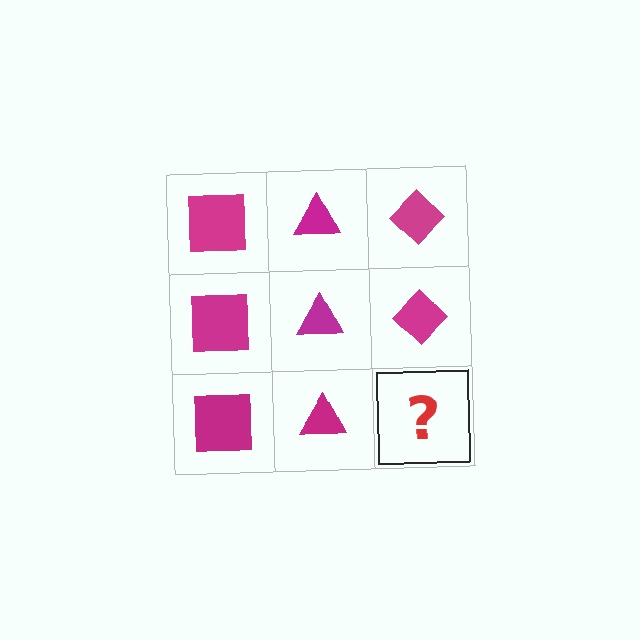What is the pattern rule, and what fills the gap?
The rule is that each column has a consistent shape. The gap should be filled with a magenta diamond.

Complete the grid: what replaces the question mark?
The question mark should be replaced with a magenta diamond.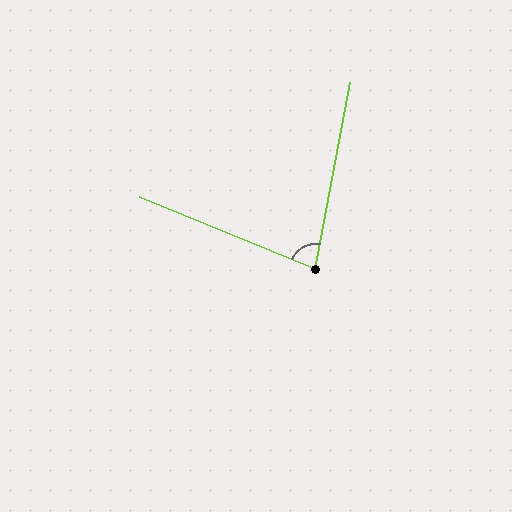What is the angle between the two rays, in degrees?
Approximately 79 degrees.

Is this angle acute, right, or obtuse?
It is acute.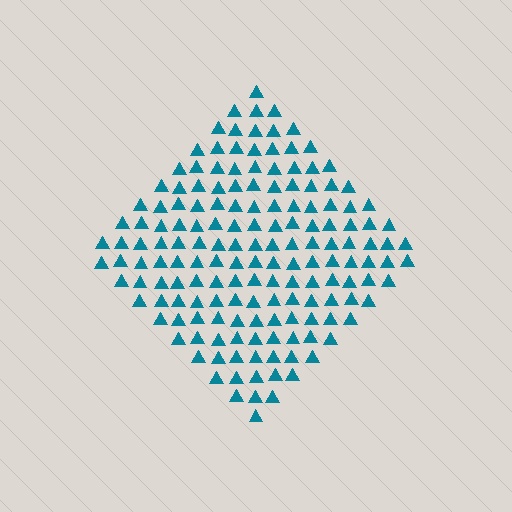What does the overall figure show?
The overall figure shows a diamond.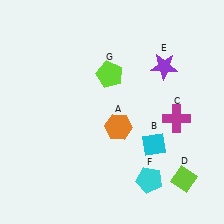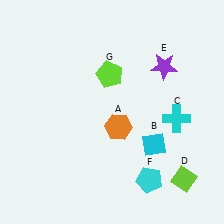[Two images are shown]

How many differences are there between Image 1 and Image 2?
There is 1 difference between the two images.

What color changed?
The cross (C) changed from magenta in Image 1 to cyan in Image 2.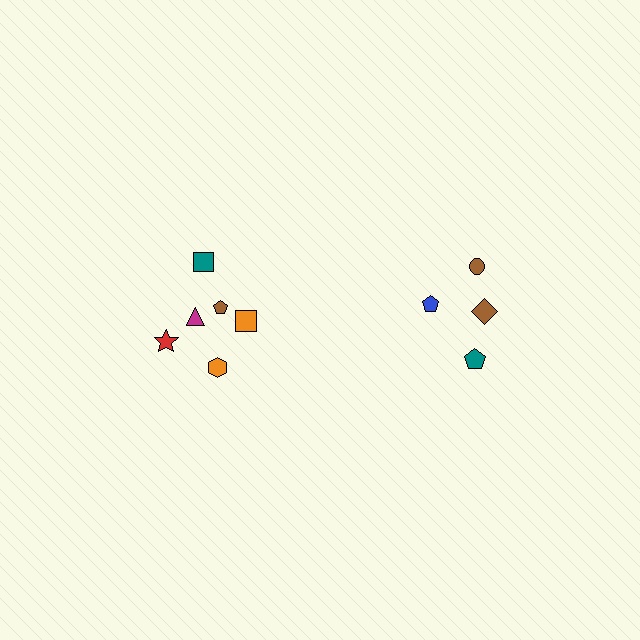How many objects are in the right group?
There are 4 objects.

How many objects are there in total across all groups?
There are 10 objects.